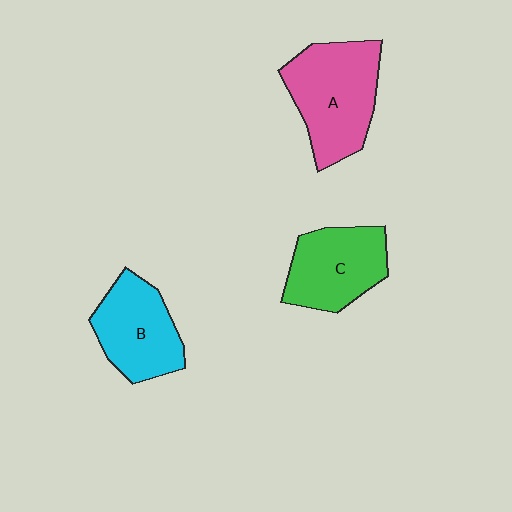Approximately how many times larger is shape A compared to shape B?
Approximately 1.3 times.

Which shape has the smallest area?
Shape B (cyan).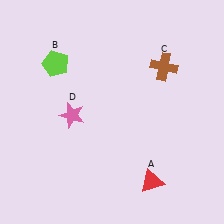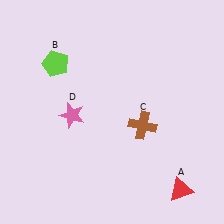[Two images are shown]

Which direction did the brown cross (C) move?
The brown cross (C) moved down.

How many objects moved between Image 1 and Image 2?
2 objects moved between the two images.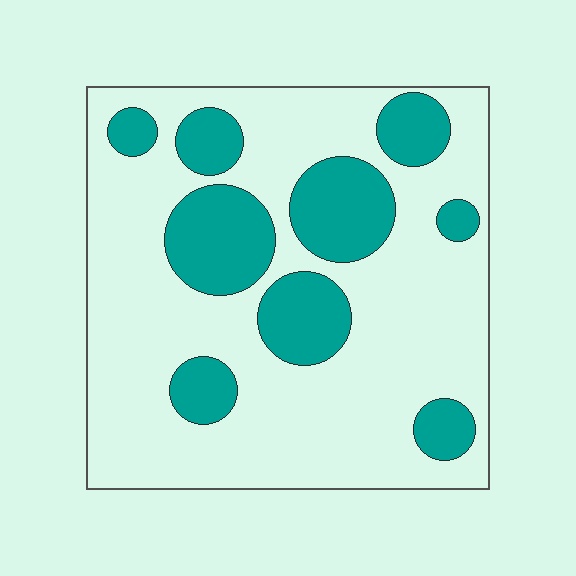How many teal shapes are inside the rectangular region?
9.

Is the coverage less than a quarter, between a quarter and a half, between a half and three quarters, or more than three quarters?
Between a quarter and a half.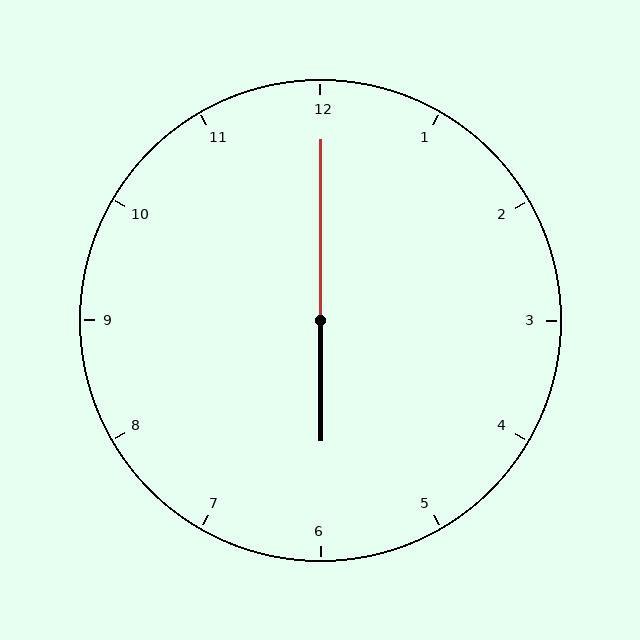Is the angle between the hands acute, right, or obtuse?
It is obtuse.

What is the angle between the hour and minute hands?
Approximately 180 degrees.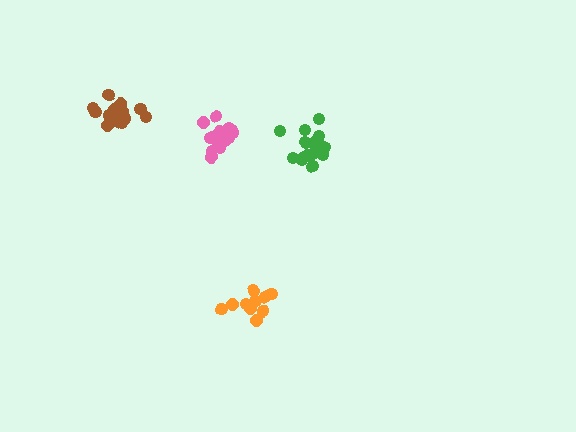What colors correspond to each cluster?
The clusters are colored: pink, green, brown, orange.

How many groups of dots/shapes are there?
There are 4 groups.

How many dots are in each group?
Group 1: 15 dots, Group 2: 16 dots, Group 3: 16 dots, Group 4: 10 dots (57 total).